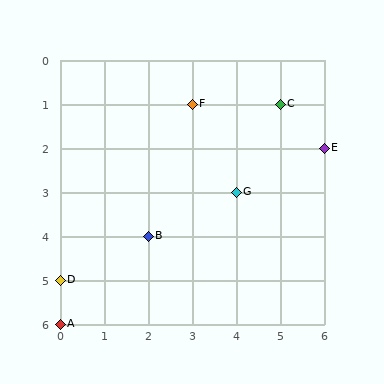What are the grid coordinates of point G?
Point G is at grid coordinates (4, 3).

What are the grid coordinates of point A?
Point A is at grid coordinates (0, 6).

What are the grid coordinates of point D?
Point D is at grid coordinates (0, 5).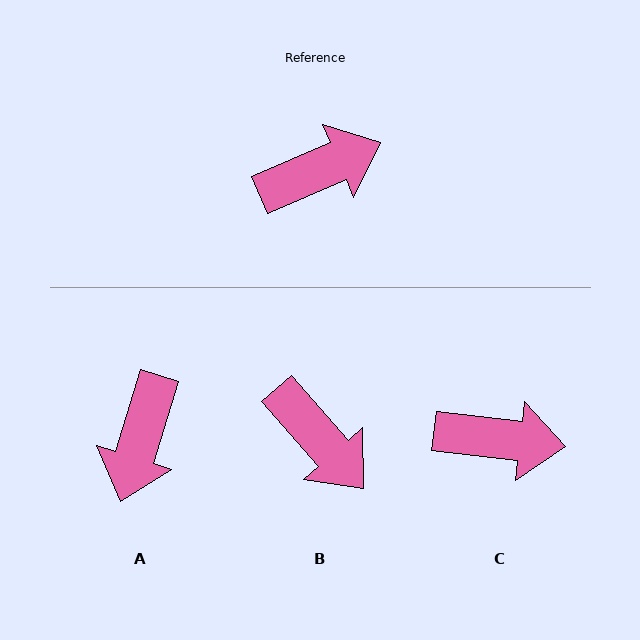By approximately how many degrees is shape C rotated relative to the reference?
Approximately 30 degrees clockwise.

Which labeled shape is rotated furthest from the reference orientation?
A, about 131 degrees away.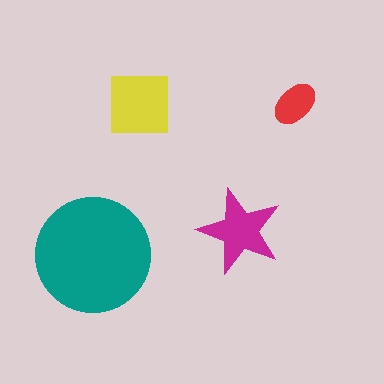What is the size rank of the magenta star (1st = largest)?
3rd.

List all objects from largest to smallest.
The teal circle, the yellow square, the magenta star, the red ellipse.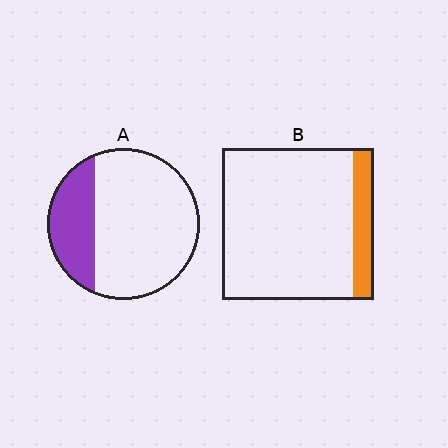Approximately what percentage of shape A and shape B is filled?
A is approximately 25% and B is approximately 15%.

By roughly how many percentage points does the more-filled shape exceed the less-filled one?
By roughly 15 percentage points (A over B).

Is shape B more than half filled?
No.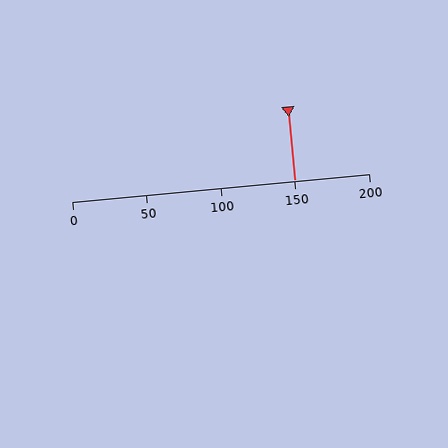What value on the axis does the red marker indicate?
The marker indicates approximately 150.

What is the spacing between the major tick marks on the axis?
The major ticks are spaced 50 apart.